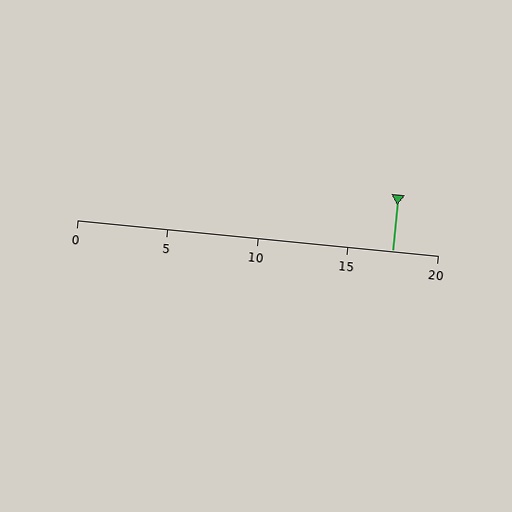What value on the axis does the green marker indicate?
The marker indicates approximately 17.5.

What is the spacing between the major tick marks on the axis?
The major ticks are spaced 5 apart.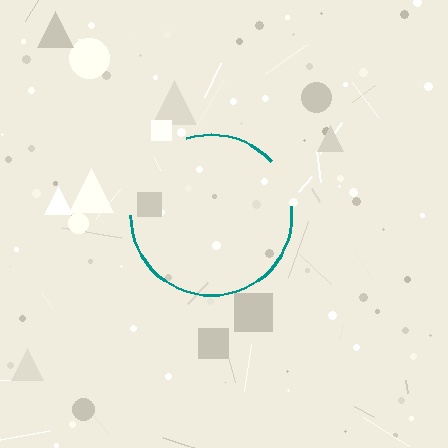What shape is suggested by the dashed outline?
The dashed outline suggests a circle.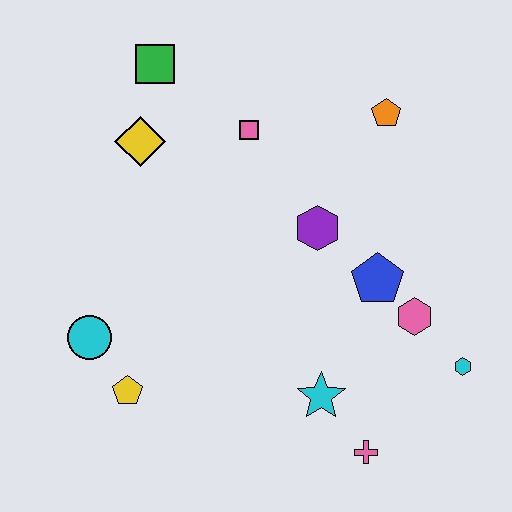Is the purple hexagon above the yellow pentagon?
Yes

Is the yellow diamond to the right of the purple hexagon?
No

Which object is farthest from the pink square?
The pink cross is farthest from the pink square.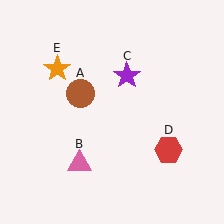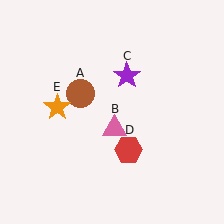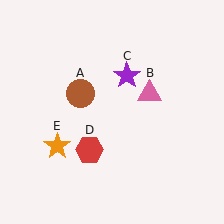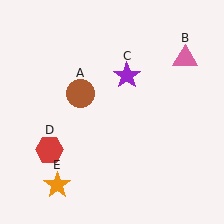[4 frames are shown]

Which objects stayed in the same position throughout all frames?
Brown circle (object A) and purple star (object C) remained stationary.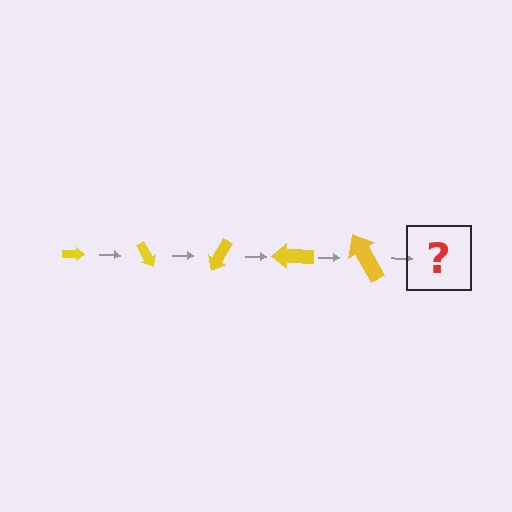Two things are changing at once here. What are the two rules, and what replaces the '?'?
The two rules are that the arrow grows larger each step and it rotates 60 degrees each step. The '?' should be an arrow, larger than the previous one and rotated 300 degrees from the start.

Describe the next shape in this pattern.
It should be an arrow, larger than the previous one and rotated 300 degrees from the start.